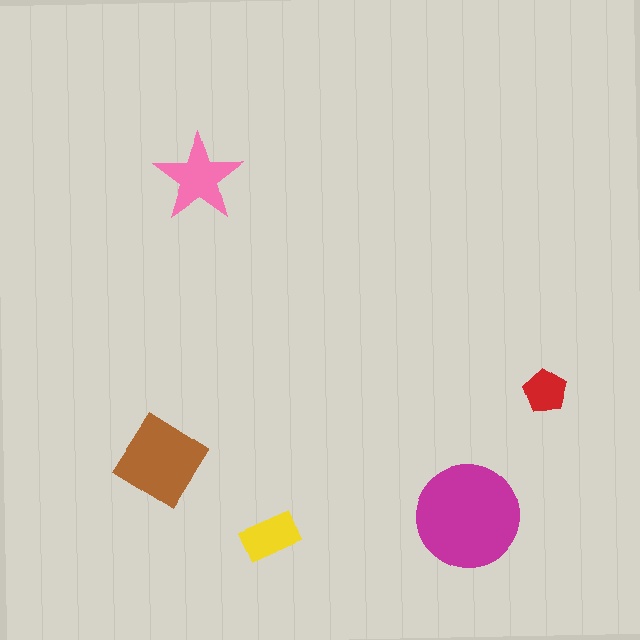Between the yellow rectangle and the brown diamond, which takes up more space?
The brown diamond.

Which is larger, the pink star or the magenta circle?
The magenta circle.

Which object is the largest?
The magenta circle.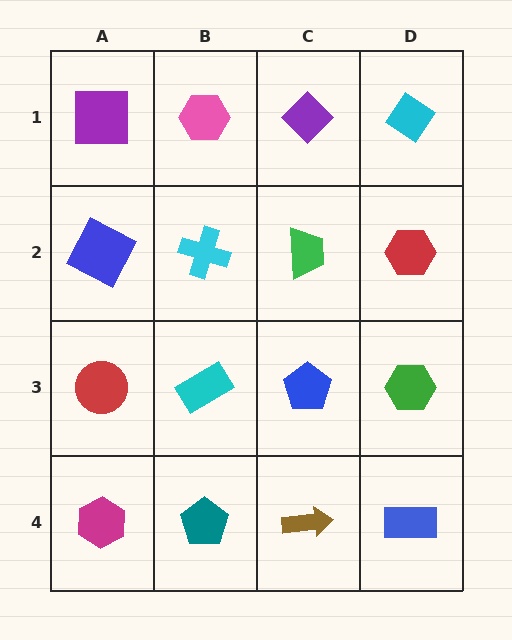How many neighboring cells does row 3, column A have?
3.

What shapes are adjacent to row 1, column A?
A blue square (row 2, column A), a pink hexagon (row 1, column B).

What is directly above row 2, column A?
A purple square.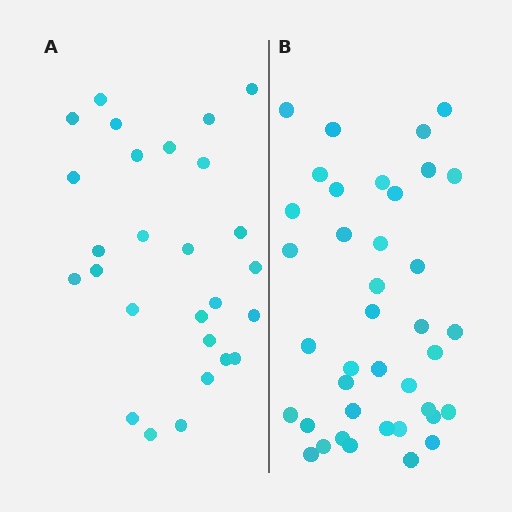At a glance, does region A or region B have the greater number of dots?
Region B (the right region) has more dots.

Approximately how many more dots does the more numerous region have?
Region B has roughly 12 or so more dots than region A.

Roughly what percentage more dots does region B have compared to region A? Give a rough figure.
About 45% more.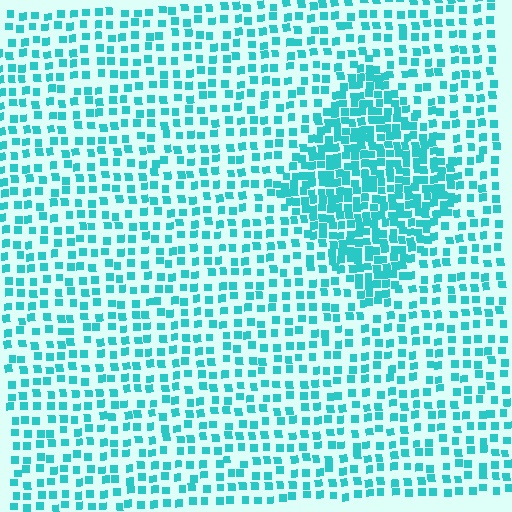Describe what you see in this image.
The image contains small cyan elements arranged at two different densities. A diamond-shaped region is visible where the elements are more densely packed than the surrounding area.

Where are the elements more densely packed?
The elements are more densely packed inside the diamond boundary.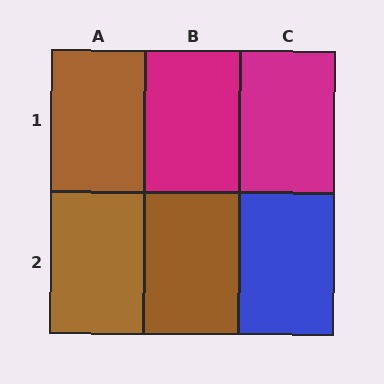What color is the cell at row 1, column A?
Brown.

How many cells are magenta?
2 cells are magenta.